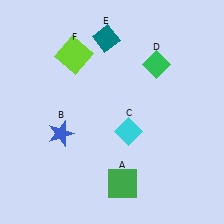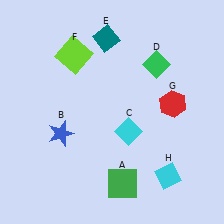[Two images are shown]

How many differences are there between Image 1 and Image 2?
There are 2 differences between the two images.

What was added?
A red hexagon (G), a cyan diamond (H) were added in Image 2.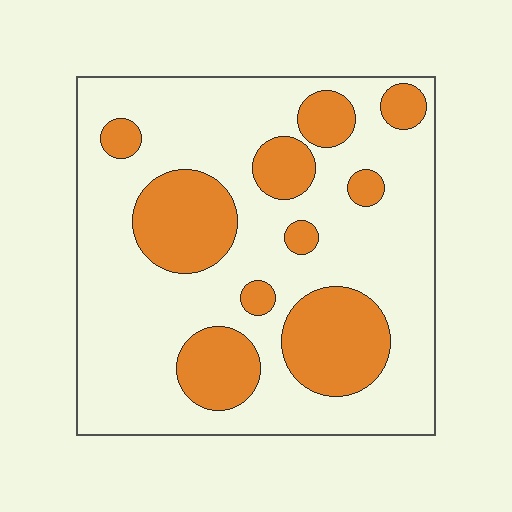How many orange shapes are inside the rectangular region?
10.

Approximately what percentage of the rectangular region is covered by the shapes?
Approximately 30%.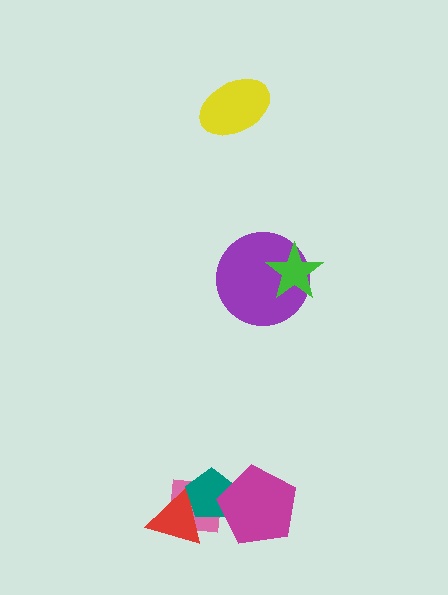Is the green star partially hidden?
No, no other shape covers it.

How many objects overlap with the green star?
1 object overlaps with the green star.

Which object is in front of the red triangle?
The teal pentagon is in front of the red triangle.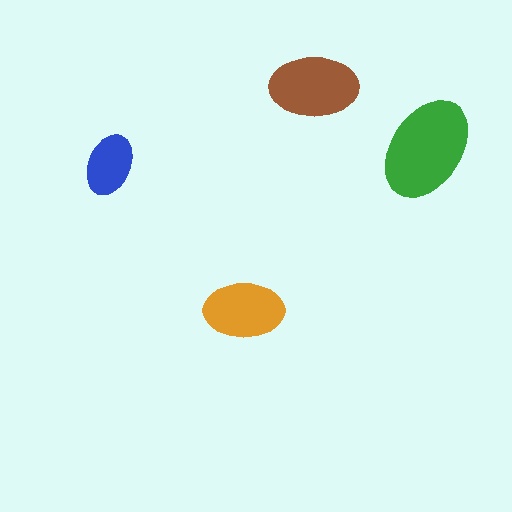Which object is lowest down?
The orange ellipse is bottommost.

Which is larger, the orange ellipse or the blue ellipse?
The orange one.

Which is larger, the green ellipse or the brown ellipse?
The green one.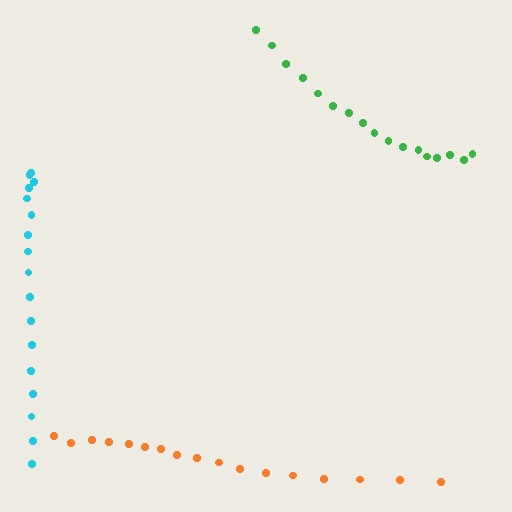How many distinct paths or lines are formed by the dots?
There are 3 distinct paths.